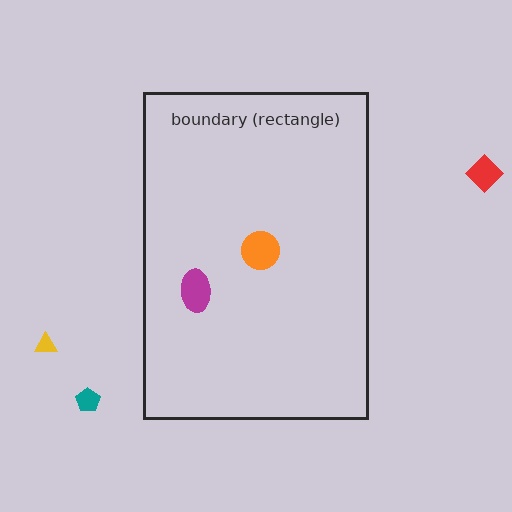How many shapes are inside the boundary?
2 inside, 3 outside.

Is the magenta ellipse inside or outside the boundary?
Inside.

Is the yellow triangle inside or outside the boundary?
Outside.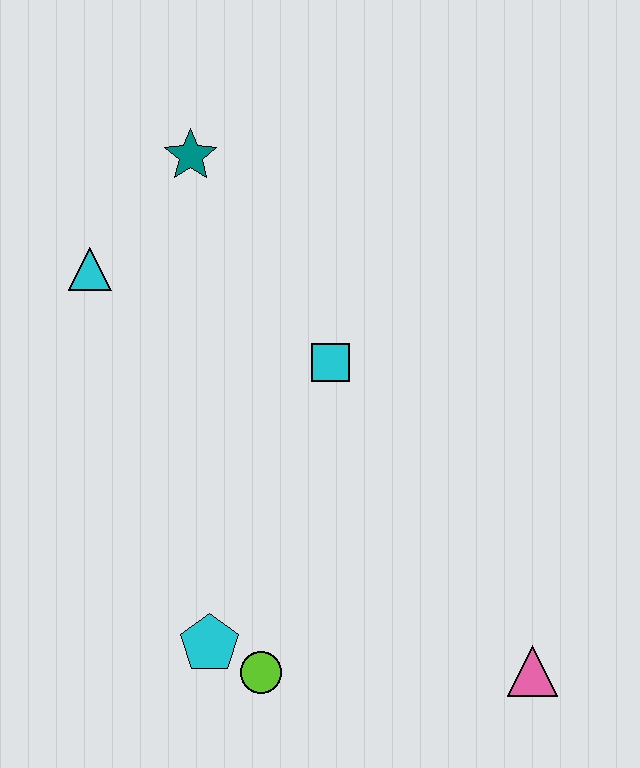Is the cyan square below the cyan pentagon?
No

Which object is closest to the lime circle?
The cyan pentagon is closest to the lime circle.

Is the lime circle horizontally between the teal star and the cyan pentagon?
No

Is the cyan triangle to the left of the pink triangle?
Yes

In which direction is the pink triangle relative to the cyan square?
The pink triangle is below the cyan square.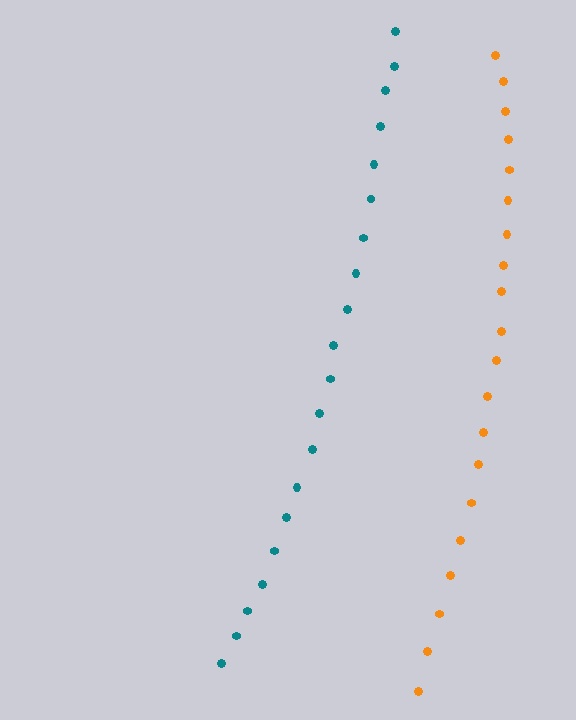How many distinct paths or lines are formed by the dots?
There are 2 distinct paths.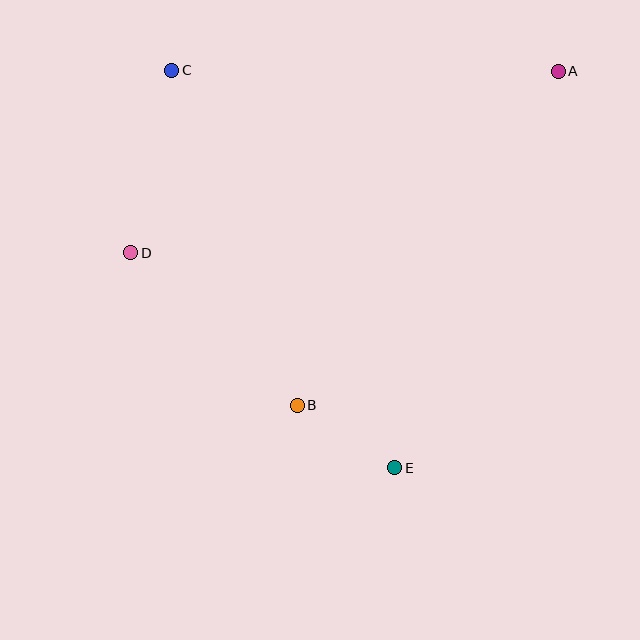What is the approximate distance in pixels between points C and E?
The distance between C and E is approximately 456 pixels.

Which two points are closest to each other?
Points B and E are closest to each other.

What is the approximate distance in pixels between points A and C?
The distance between A and C is approximately 386 pixels.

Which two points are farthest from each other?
Points A and D are farthest from each other.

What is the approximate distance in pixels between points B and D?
The distance between B and D is approximately 226 pixels.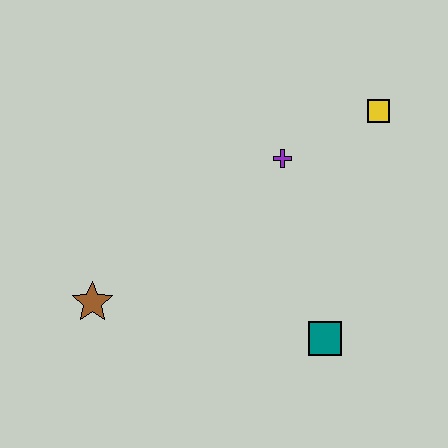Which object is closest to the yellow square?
The purple cross is closest to the yellow square.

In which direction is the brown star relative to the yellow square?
The brown star is to the left of the yellow square.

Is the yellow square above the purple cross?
Yes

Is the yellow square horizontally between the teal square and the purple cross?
No